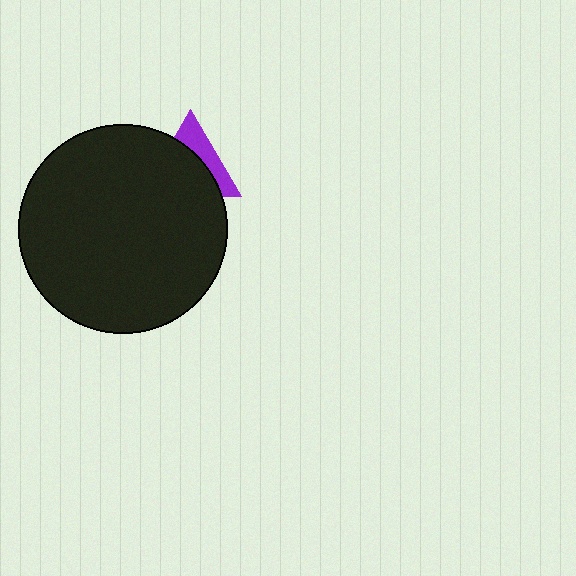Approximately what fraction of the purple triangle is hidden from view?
Roughly 64% of the purple triangle is hidden behind the black circle.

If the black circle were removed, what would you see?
You would see the complete purple triangle.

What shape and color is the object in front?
The object in front is a black circle.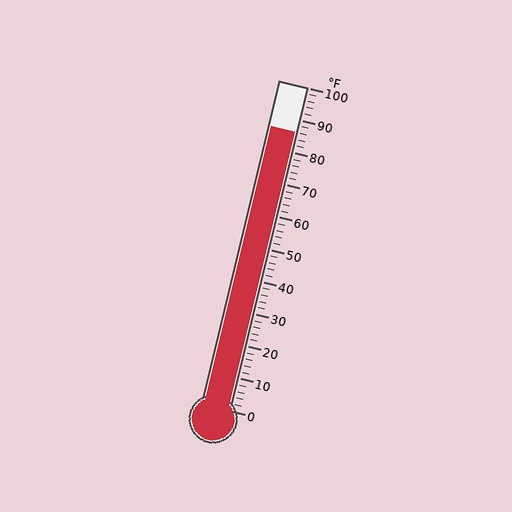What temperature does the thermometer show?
The thermometer shows approximately 86°F.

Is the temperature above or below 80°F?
The temperature is above 80°F.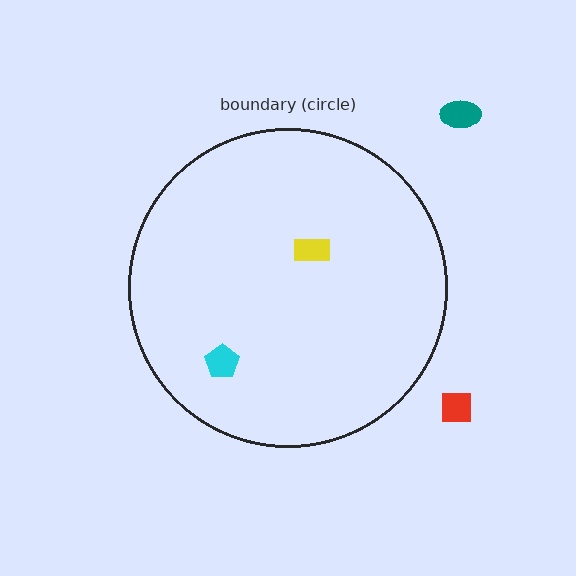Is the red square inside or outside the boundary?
Outside.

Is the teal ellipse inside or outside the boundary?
Outside.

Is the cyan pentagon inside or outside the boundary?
Inside.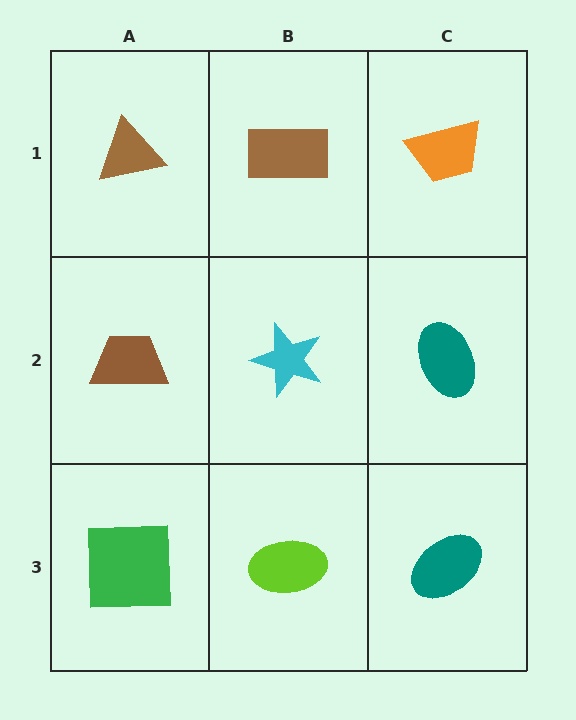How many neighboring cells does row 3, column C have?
2.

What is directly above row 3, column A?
A brown trapezoid.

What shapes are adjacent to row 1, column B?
A cyan star (row 2, column B), a brown triangle (row 1, column A), an orange trapezoid (row 1, column C).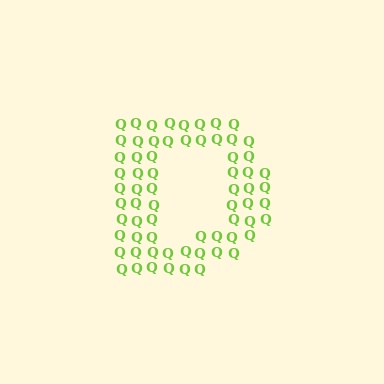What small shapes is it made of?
It is made of small letter Q's.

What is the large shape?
The large shape is the letter D.